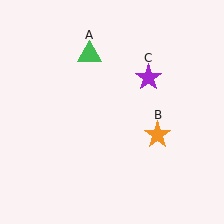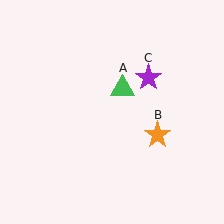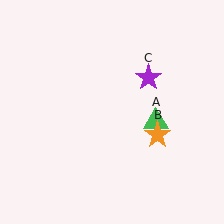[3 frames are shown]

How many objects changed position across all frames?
1 object changed position: green triangle (object A).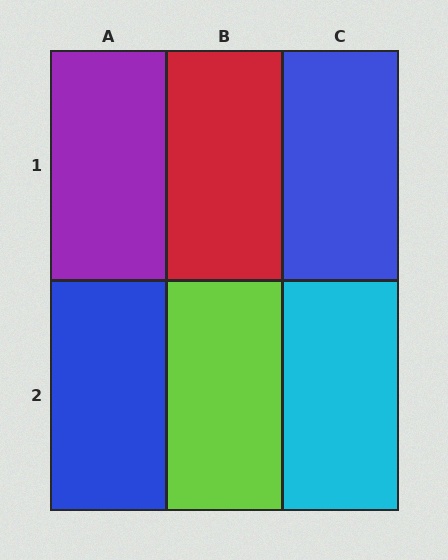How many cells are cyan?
1 cell is cyan.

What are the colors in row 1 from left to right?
Purple, red, blue.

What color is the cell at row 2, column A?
Blue.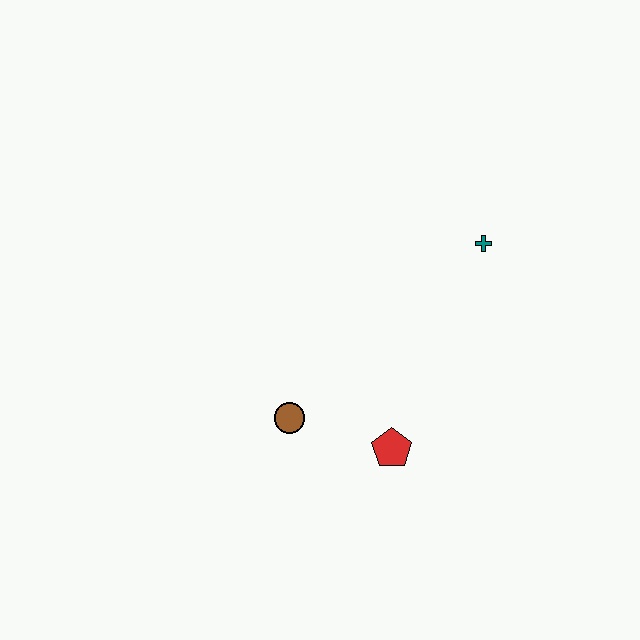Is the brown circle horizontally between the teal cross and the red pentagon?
No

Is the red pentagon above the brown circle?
No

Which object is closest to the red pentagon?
The brown circle is closest to the red pentagon.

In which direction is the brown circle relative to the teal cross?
The brown circle is to the left of the teal cross.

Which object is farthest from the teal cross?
The brown circle is farthest from the teal cross.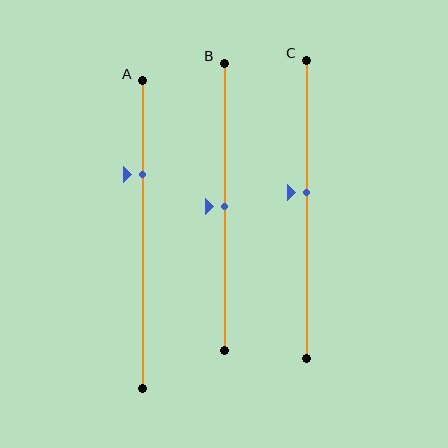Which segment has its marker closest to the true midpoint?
Segment B has its marker closest to the true midpoint.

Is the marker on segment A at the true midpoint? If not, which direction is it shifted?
No, the marker on segment A is shifted upward by about 20% of the segment length.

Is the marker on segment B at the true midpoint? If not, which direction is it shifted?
Yes, the marker on segment B is at the true midpoint.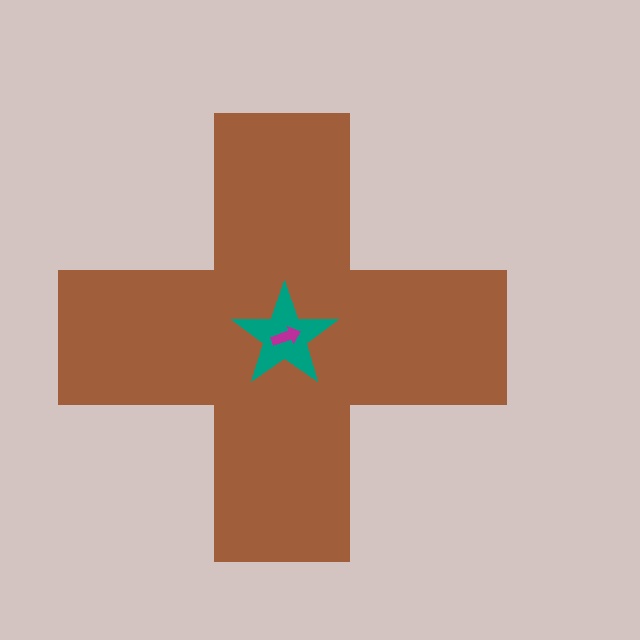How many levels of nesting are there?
3.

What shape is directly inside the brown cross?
The teal star.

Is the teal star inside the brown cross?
Yes.